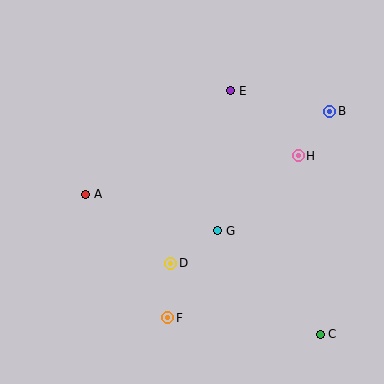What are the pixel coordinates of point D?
Point D is at (171, 263).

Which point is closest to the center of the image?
Point G at (218, 231) is closest to the center.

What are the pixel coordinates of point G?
Point G is at (218, 231).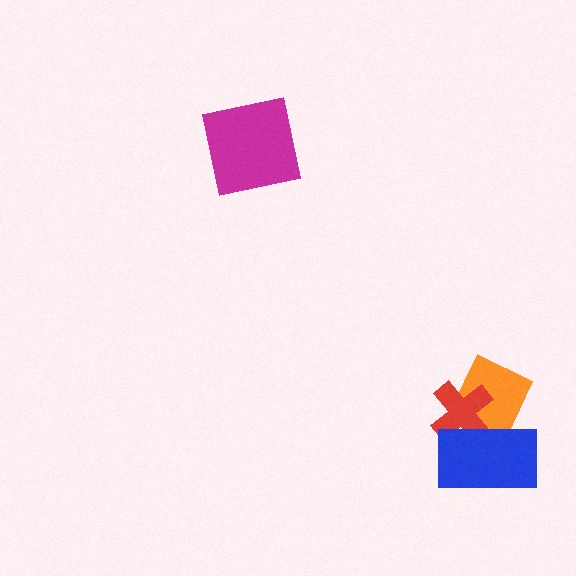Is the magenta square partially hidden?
No, no other shape covers it.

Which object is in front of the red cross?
The blue rectangle is in front of the red cross.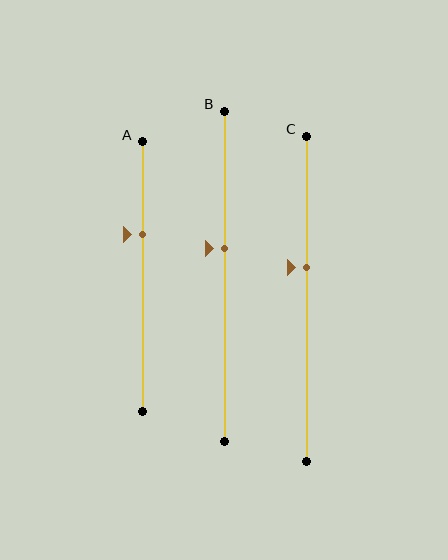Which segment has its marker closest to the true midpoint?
Segment B has its marker closest to the true midpoint.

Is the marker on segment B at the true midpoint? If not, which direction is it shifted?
No, the marker on segment B is shifted upward by about 8% of the segment length.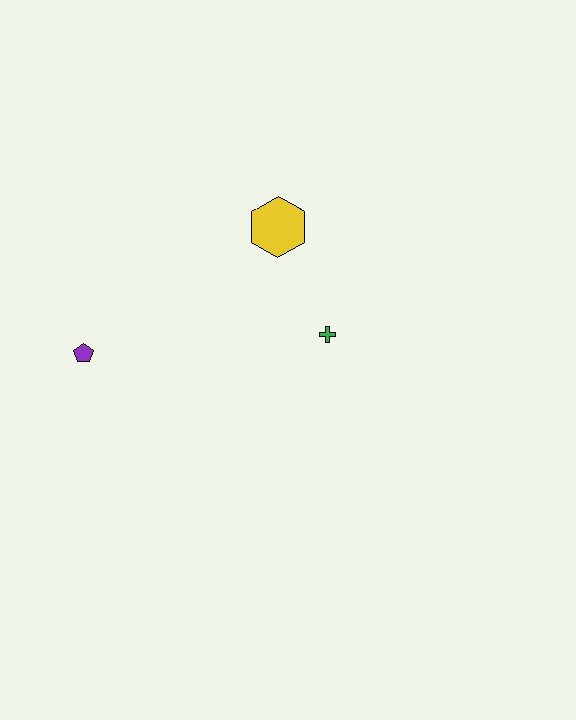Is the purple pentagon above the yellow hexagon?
No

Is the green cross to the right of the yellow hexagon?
Yes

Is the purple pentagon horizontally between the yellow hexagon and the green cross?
No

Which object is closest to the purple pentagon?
The yellow hexagon is closest to the purple pentagon.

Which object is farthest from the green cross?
The purple pentagon is farthest from the green cross.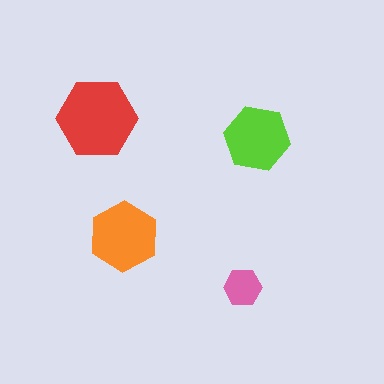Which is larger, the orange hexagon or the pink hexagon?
The orange one.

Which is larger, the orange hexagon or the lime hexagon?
The orange one.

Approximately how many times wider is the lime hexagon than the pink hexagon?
About 1.5 times wider.